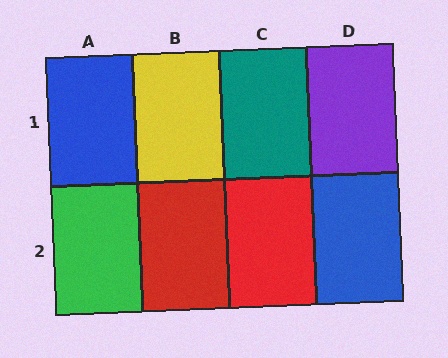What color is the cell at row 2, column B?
Red.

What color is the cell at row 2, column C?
Red.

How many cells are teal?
1 cell is teal.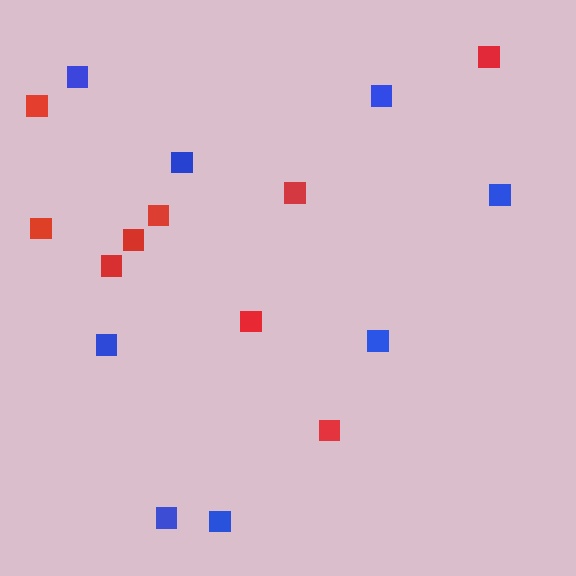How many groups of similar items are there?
There are 2 groups: one group of blue squares (8) and one group of red squares (9).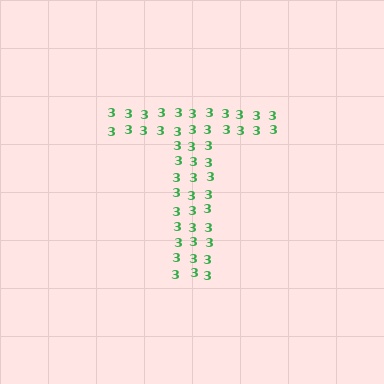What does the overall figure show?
The overall figure shows the letter T.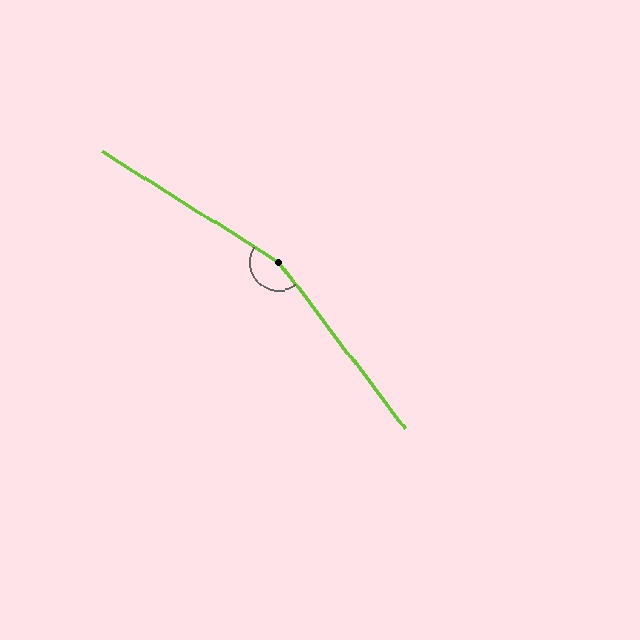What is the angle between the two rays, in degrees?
Approximately 159 degrees.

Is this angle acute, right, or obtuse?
It is obtuse.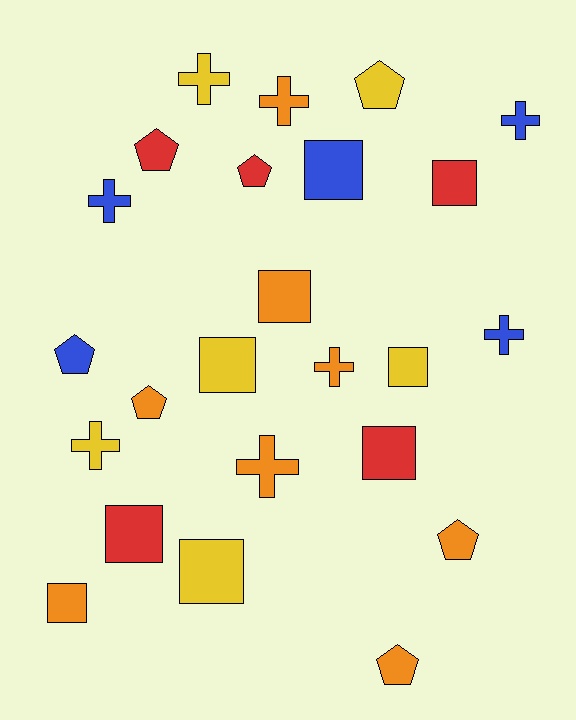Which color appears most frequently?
Orange, with 8 objects.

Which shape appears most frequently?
Square, with 9 objects.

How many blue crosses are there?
There are 3 blue crosses.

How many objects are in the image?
There are 24 objects.